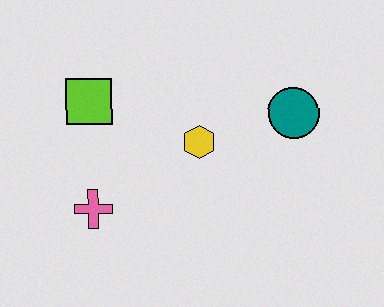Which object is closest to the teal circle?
The yellow hexagon is closest to the teal circle.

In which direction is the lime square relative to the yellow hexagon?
The lime square is to the left of the yellow hexagon.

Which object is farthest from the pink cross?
The teal circle is farthest from the pink cross.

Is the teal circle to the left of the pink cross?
No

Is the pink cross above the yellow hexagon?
No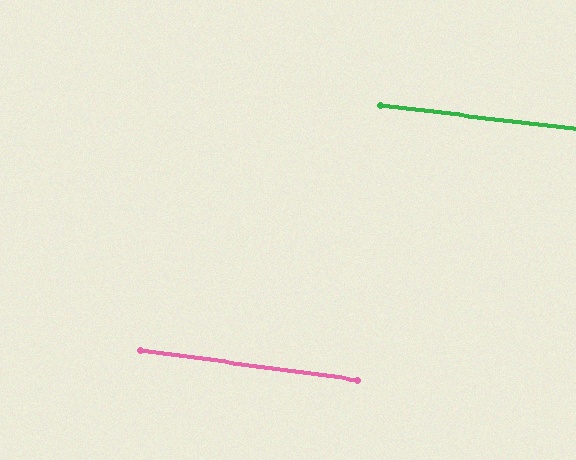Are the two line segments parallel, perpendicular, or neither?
Parallel — their directions differ by only 0.8°.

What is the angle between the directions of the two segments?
Approximately 1 degree.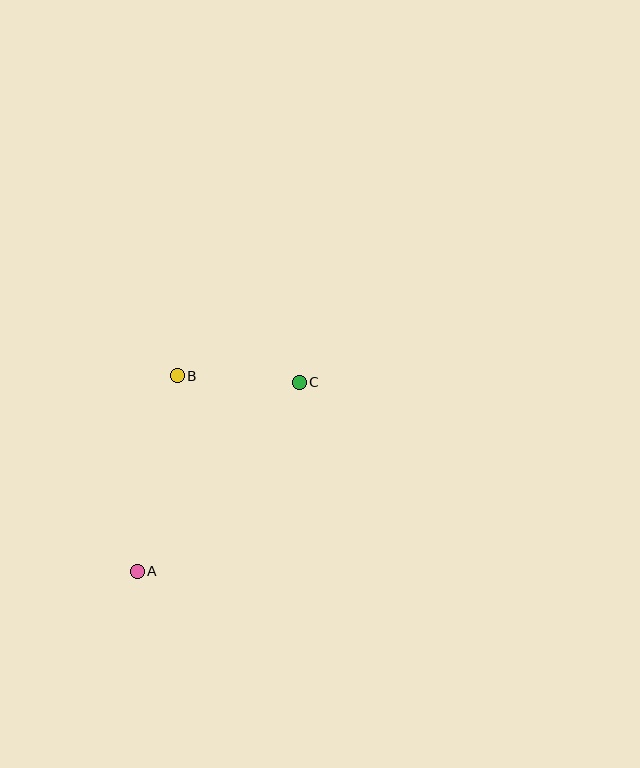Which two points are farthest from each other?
Points A and C are farthest from each other.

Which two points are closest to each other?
Points B and C are closest to each other.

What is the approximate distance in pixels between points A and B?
The distance between A and B is approximately 199 pixels.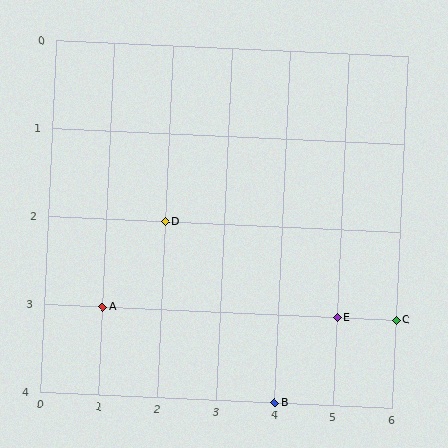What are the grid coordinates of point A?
Point A is at grid coordinates (1, 3).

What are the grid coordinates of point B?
Point B is at grid coordinates (4, 4).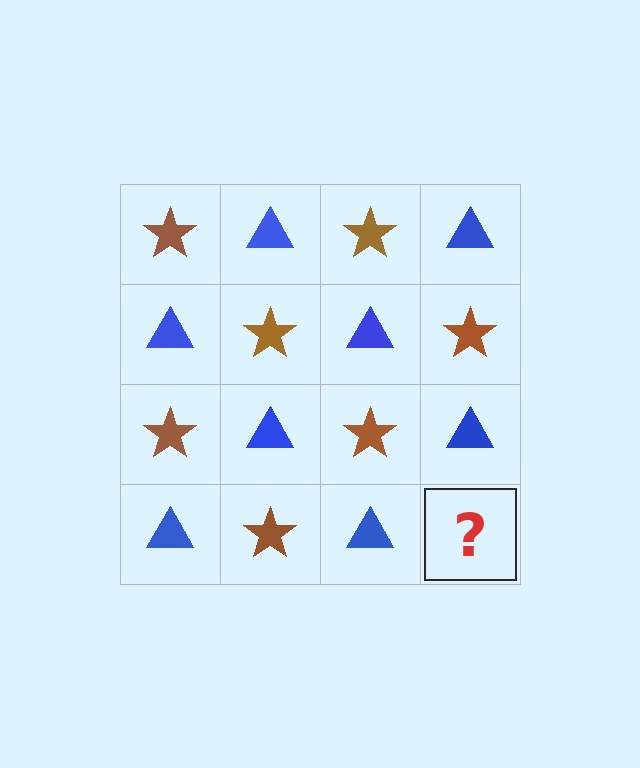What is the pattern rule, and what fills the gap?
The rule is that it alternates brown star and blue triangle in a checkerboard pattern. The gap should be filled with a brown star.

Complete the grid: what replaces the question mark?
The question mark should be replaced with a brown star.